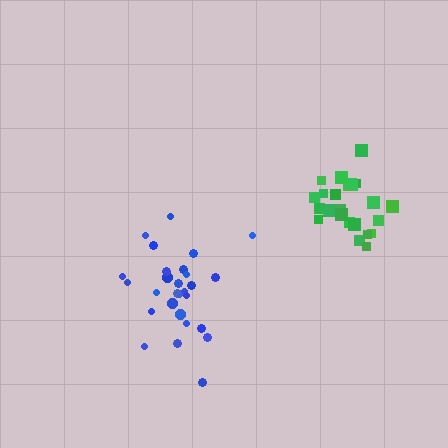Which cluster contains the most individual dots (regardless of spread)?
Blue (28).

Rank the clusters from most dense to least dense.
green, blue.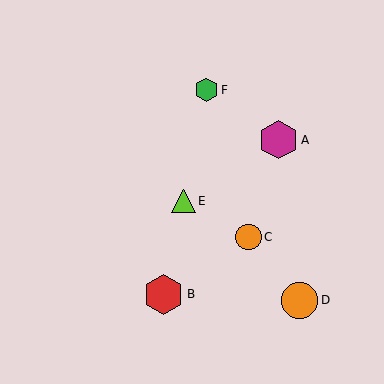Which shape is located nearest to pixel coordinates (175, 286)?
The red hexagon (labeled B) at (164, 295) is nearest to that location.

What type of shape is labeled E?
Shape E is a lime triangle.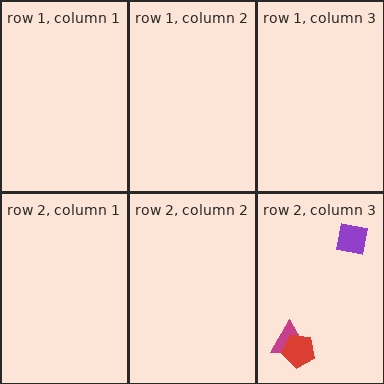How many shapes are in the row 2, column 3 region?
3.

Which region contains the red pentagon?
The row 2, column 3 region.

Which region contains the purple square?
The row 2, column 3 region.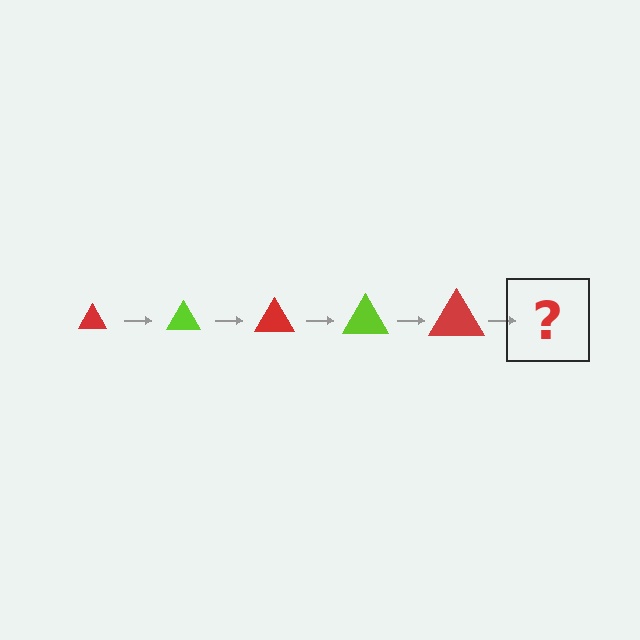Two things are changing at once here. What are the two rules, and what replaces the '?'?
The two rules are that the triangle grows larger each step and the color cycles through red and lime. The '?' should be a lime triangle, larger than the previous one.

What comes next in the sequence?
The next element should be a lime triangle, larger than the previous one.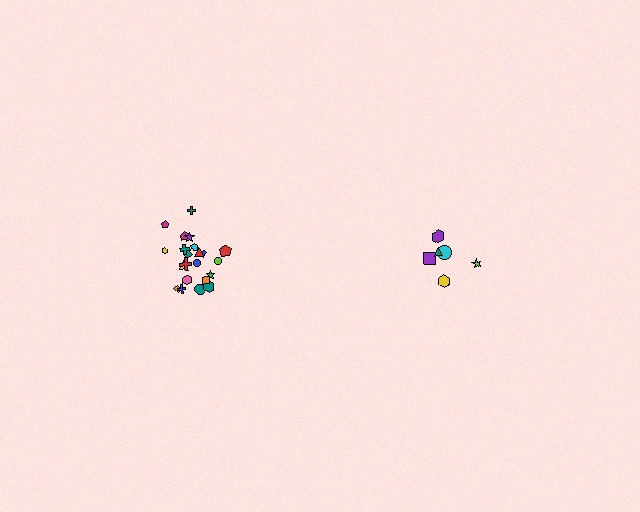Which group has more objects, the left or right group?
The left group.